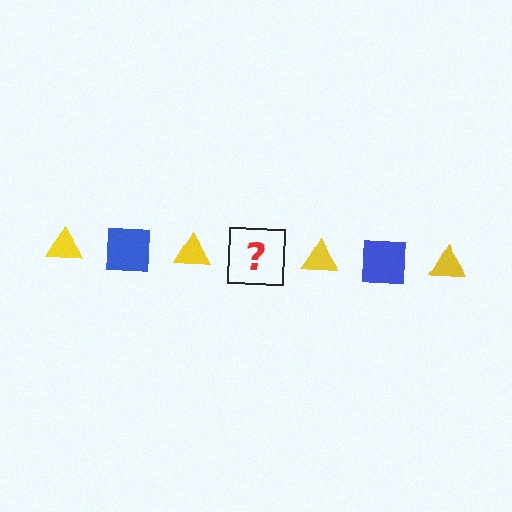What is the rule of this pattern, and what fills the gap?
The rule is that the pattern alternates between yellow triangle and blue square. The gap should be filled with a blue square.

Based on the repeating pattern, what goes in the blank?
The blank should be a blue square.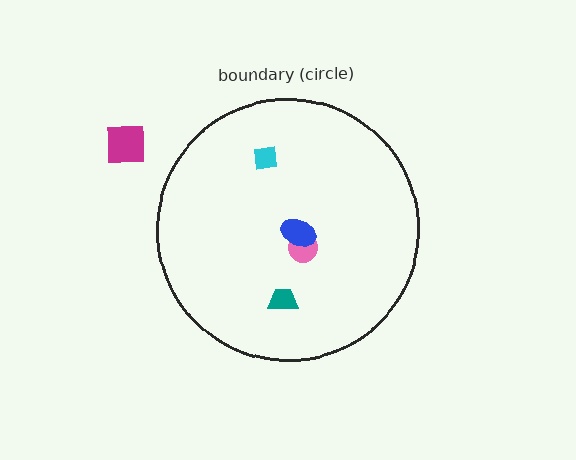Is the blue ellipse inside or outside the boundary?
Inside.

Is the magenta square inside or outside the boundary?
Outside.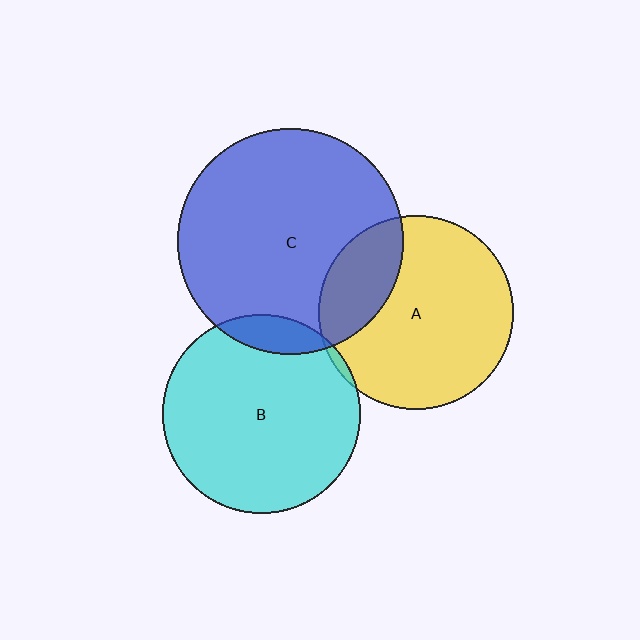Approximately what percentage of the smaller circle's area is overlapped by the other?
Approximately 10%.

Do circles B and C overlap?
Yes.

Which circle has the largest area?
Circle C (blue).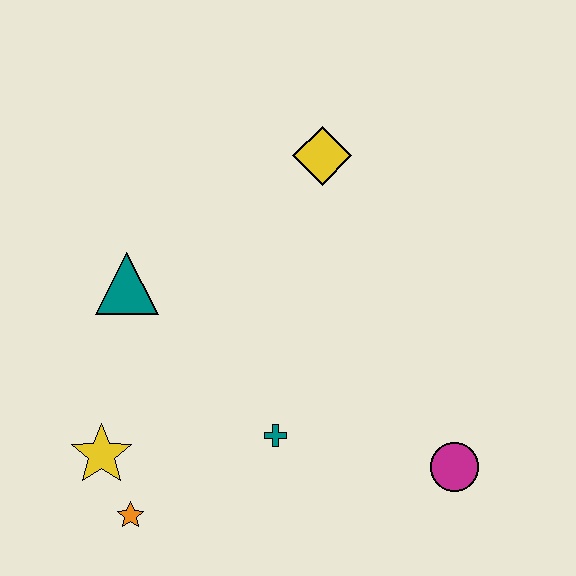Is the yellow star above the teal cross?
No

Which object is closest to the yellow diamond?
The teal triangle is closest to the yellow diamond.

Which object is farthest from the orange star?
The yellow diamond is farthest from the orange star.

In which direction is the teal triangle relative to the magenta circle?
The teal triangle is to the left of the magenta circle.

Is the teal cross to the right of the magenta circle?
No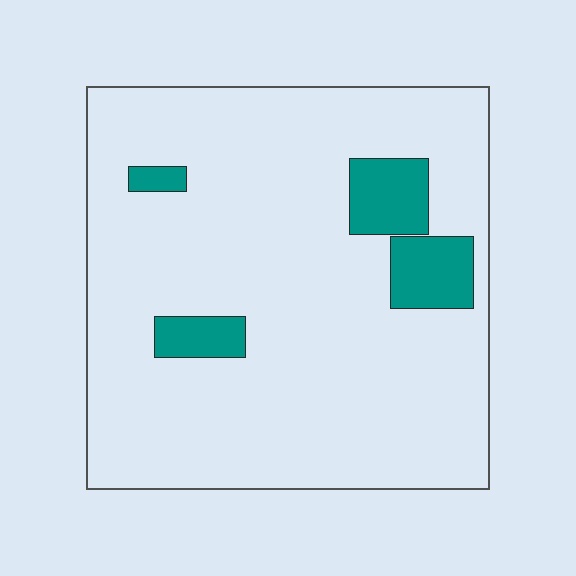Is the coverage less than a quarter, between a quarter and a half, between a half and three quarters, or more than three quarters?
Less than a quarter.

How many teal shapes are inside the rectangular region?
4.